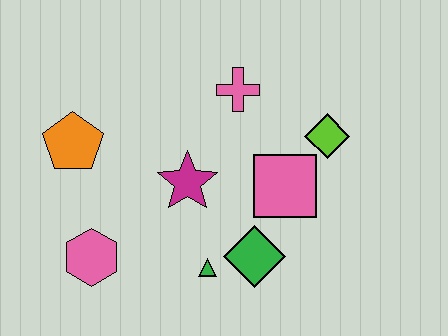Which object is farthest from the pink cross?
The pink hexagon is farthest from the pink cross.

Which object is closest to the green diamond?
The green triangle is closest to the green diamond.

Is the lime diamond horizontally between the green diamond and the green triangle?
No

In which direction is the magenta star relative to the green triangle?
The magenta star is above the green triangle.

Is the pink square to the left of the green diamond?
No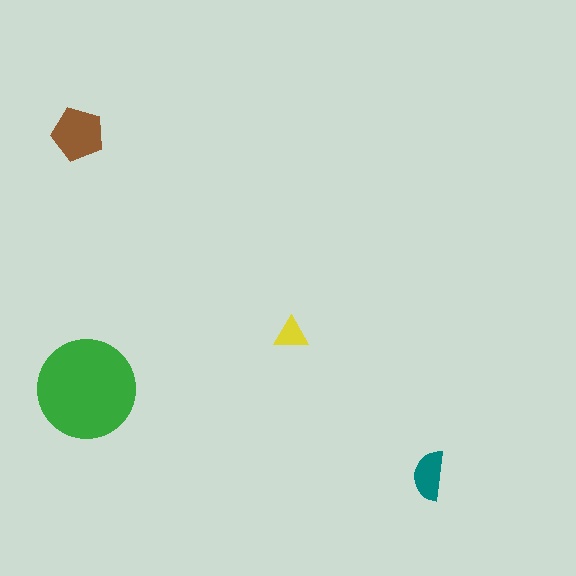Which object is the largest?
The green circle.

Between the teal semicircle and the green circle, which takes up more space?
The green circle.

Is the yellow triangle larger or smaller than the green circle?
Smaller.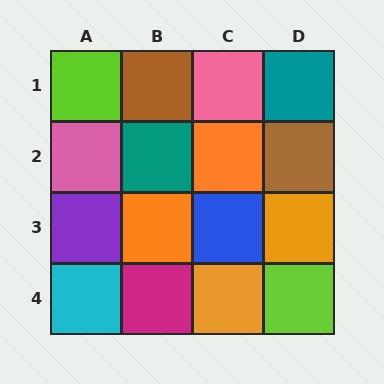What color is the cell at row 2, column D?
Brown.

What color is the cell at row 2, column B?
Teal.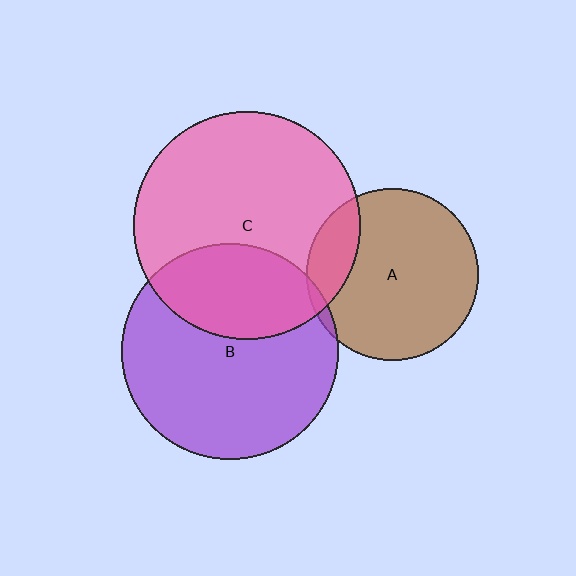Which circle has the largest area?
Circle C (pink).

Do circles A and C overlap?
Yes.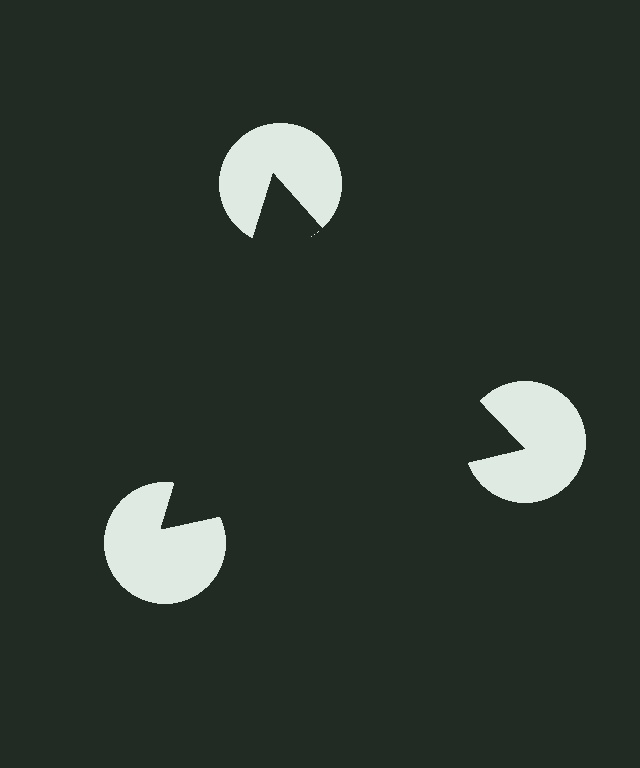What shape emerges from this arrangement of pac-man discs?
An illusory triangle — its edges are inferred from the aligned wedge cuts in the pac-man discs, not physically drawn.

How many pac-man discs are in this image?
There are 3 — one at each vertex of the illusory triangle.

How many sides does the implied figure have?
3 sides.